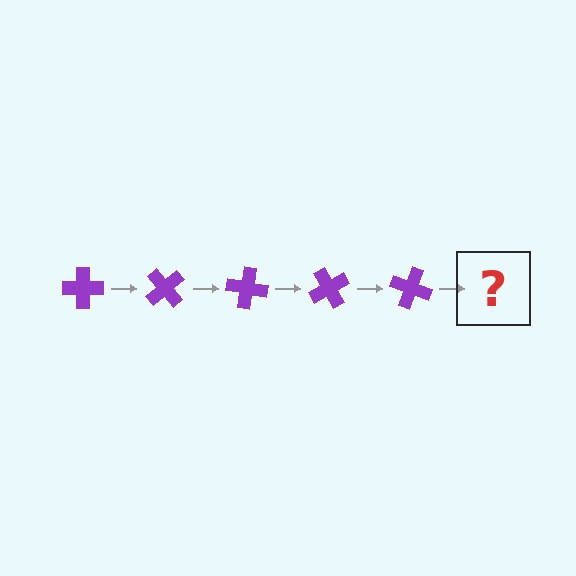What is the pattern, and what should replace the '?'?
The pattern is that the cross rotates 50 degrees each step. The '?' should be a purple cross rotated 250 degrees.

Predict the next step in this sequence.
The next step is a purple cross rotated 250 degrees.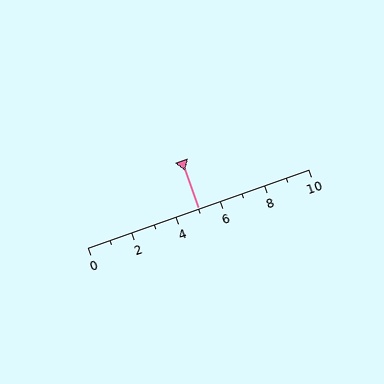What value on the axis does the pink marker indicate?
The marker indicates approximately 5.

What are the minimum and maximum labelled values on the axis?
The axis runs from 0 to 10.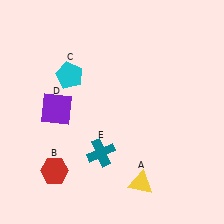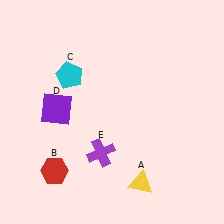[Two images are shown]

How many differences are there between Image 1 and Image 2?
There is 1 difference between the two images.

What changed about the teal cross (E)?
In Image 1, E is teal. In Image 2, it changed to purple.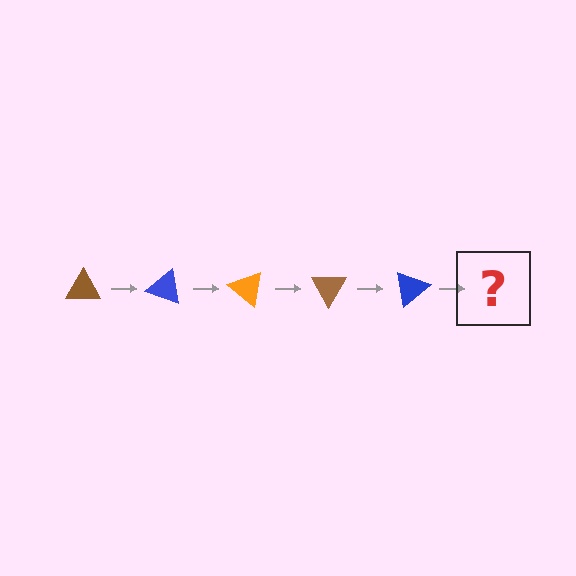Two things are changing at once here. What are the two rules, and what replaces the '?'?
The two rules are that it rotates 20 degrees each step and the color cycles through brown, blue, and orange. The '?' should be an orange triangle, rotated 100 degrees from the start.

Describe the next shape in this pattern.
It should be an orange triangle, rotated 100 degrees from the start.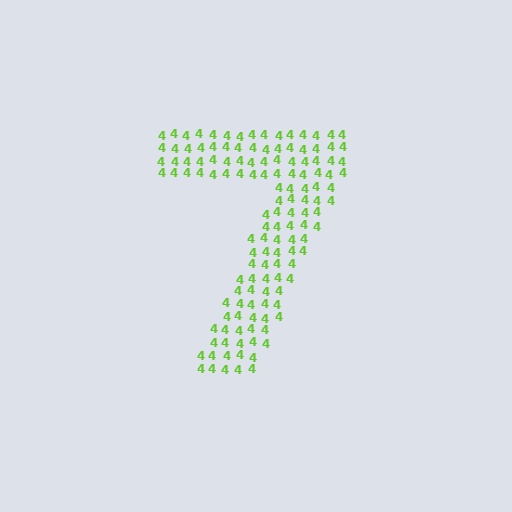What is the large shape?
The large shape is the digit 7.